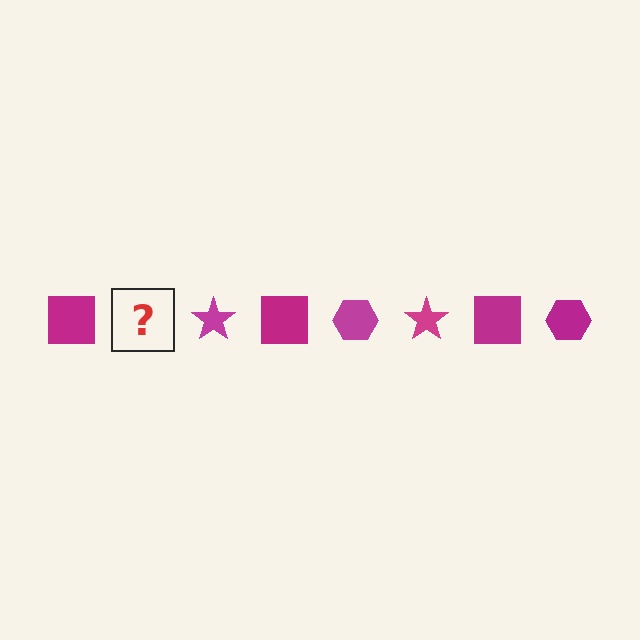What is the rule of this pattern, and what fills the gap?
The rule is that the pattern cycles through square, hexagon, star shapes in magenta. The gap should be filled with a magenta hexagon.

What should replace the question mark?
The question mark should be replaced with a magenta hexagon.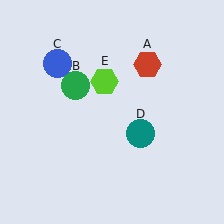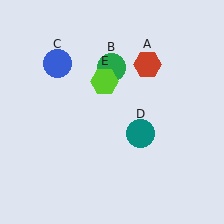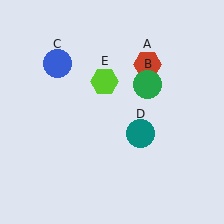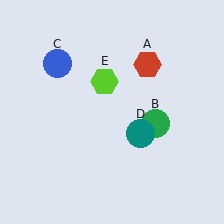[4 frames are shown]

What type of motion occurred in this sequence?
The green circle (object B) rotated clockwise around the center of the scene.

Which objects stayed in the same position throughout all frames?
Red hexagon (object A) and blue circle (object C) and teal circle (object D) and lime hexagon (object E) remained stationary.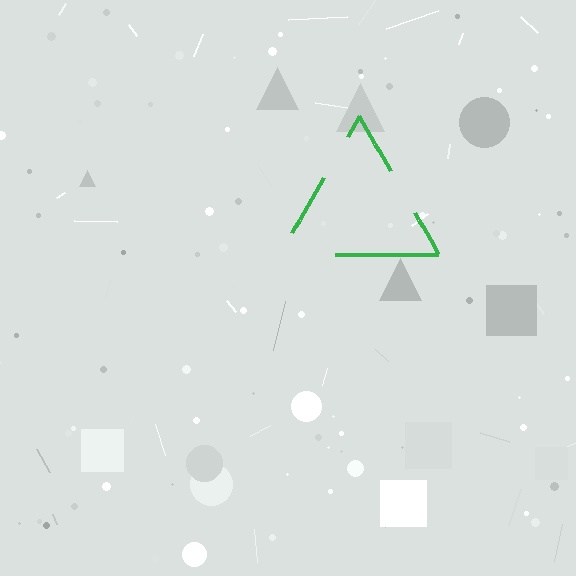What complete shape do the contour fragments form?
The contour fragments form a triangle.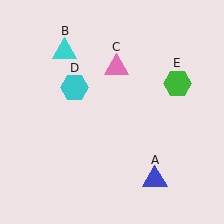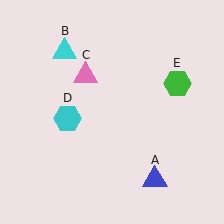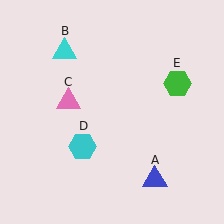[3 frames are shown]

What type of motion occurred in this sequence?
The pink triangle (object C), cyan hexagon (object D) rotated counterclockwise around the center of the scene.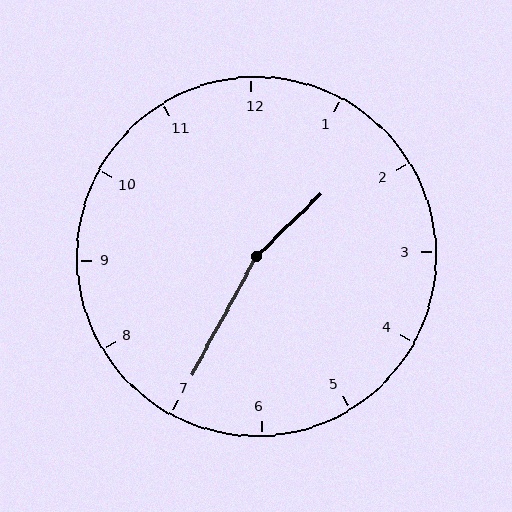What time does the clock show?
1:35.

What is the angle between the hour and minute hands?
Approximately 162 degrees.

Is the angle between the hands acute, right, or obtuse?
It is obtuse.